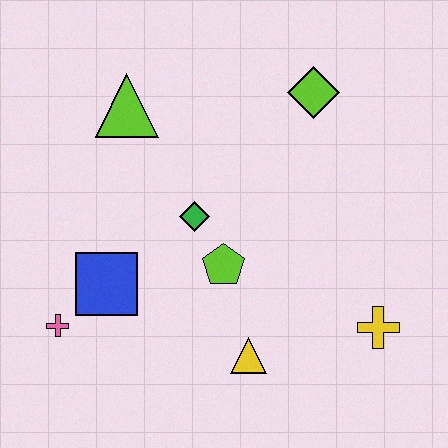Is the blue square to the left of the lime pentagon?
Yes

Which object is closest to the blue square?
The pink cross is closest to the blue square.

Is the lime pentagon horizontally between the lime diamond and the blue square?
Yes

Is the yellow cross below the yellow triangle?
No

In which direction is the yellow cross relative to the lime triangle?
The yellow cross is to the right of the lime triangle.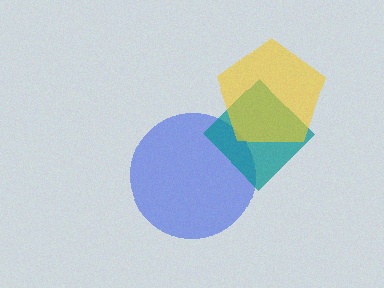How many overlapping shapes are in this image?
There are 3 overlapping shapes in the image.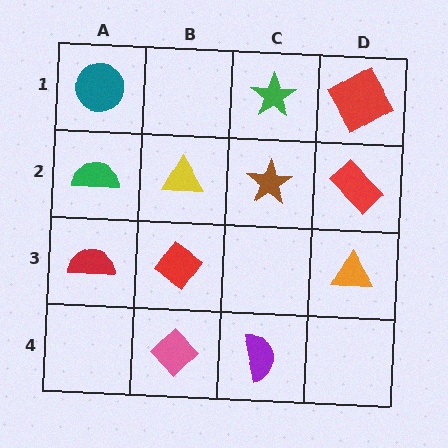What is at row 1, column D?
A red square.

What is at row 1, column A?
A teal circle.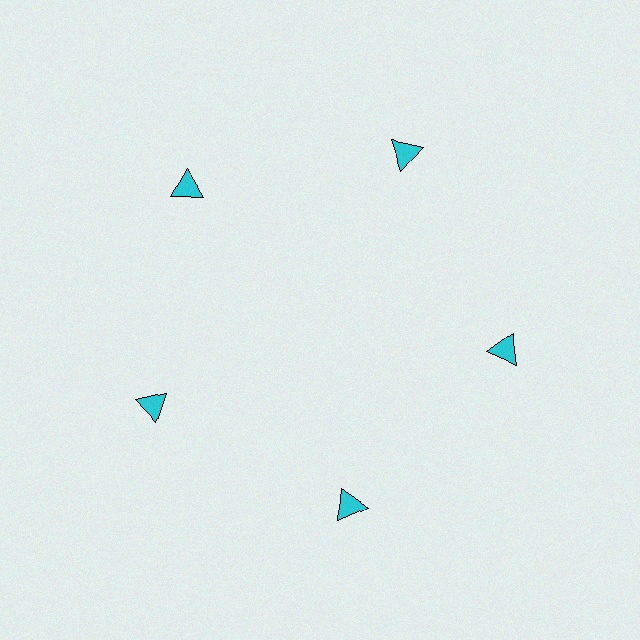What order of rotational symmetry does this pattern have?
This pattern has 5-fold rotational symmetry.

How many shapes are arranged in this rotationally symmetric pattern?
There are 5 shapes, arranged in 5 groups of 1.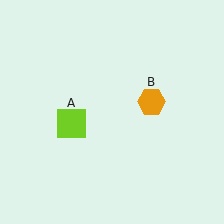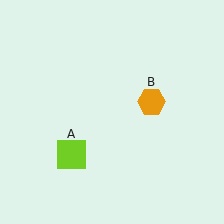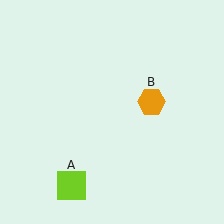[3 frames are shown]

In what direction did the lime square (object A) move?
The lime square (object A) moved down.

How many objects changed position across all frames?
1 object changed position: lime square (object A).